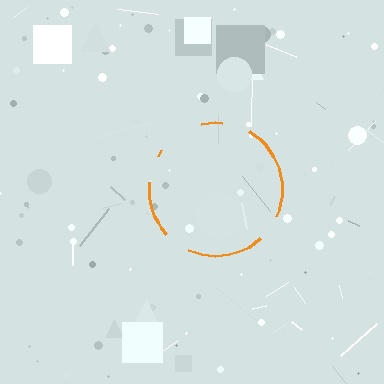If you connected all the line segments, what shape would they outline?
They would outline a circle.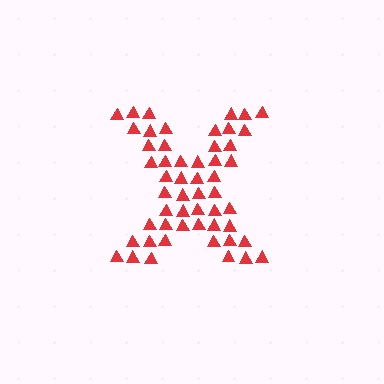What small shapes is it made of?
It is made of small triangles.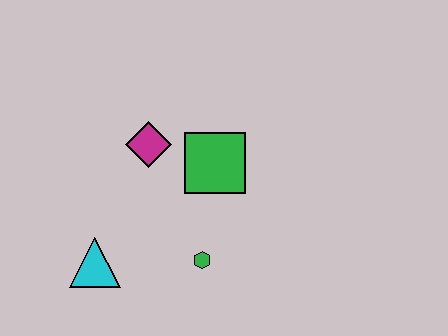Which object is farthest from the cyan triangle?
The green square is farthest from the cyan triangle.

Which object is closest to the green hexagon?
The green square is closest to the green hexagon.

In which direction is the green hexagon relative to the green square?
The green hexagon is below the green square.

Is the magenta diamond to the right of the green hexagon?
No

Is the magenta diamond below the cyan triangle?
No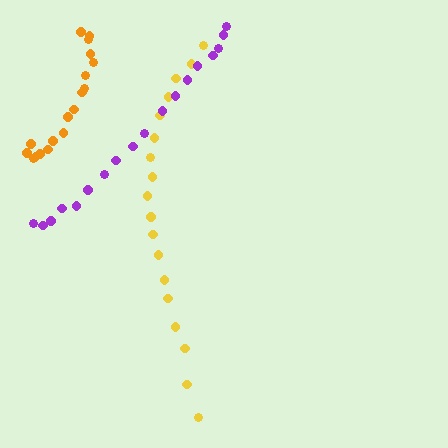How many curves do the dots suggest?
There are 3 distinct paths.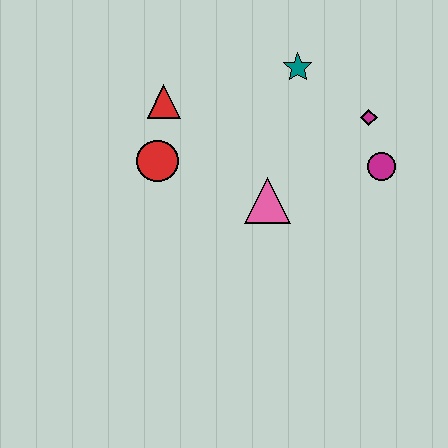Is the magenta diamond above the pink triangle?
Yes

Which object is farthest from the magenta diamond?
The red circle is farthest from the magenta diamond.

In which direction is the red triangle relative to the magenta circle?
The red triangle is to the left of the magenta circle.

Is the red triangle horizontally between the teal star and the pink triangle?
No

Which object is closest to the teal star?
The magenta diamond is closest to the teal star.